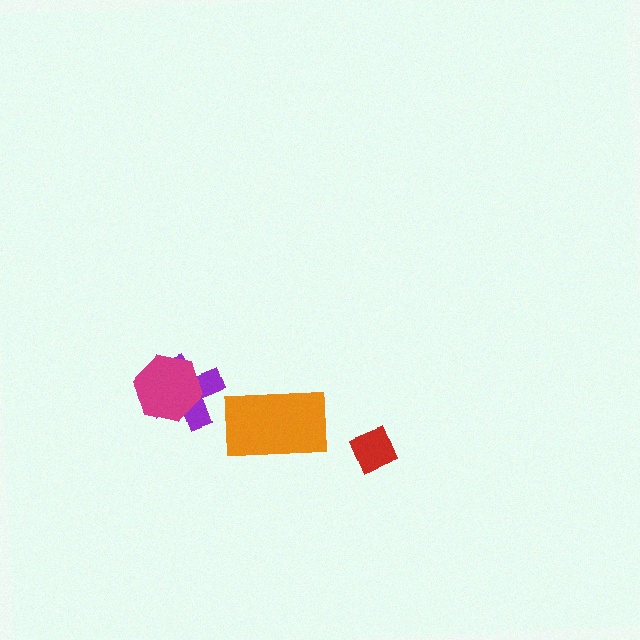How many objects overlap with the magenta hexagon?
1 object overlaps with the magenta hexagon.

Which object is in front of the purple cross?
The magenta hexagon is in front of the purple cross.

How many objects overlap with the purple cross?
1 object overlaps with the purple cross.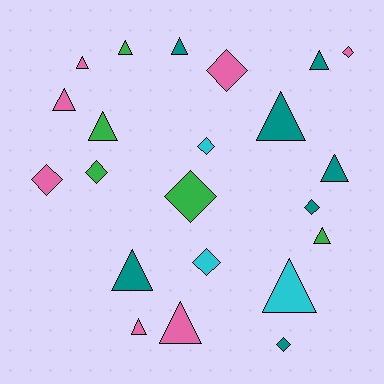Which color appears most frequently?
Teal, with 7 objects.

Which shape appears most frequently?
Triangle, with 13 objects.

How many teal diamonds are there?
There are 2 teal diamonds.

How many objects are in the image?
There are 22 objects.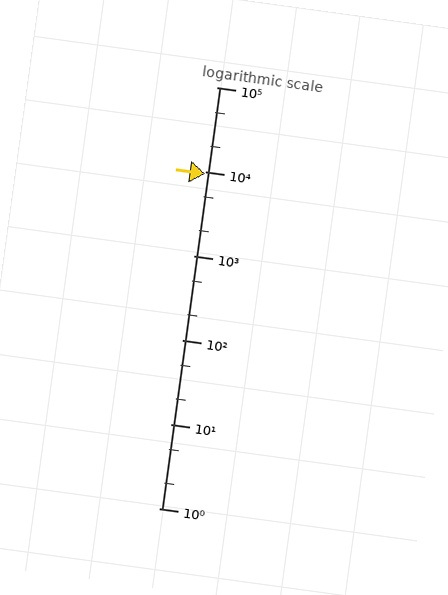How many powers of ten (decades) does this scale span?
The scale spans 5 decades, from 1 to 100000.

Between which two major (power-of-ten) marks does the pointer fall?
The pointer is between 1000 and 10000.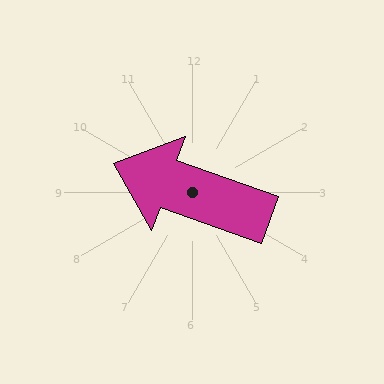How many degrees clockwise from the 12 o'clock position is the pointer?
Approximately 290 degrees.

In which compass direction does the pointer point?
West.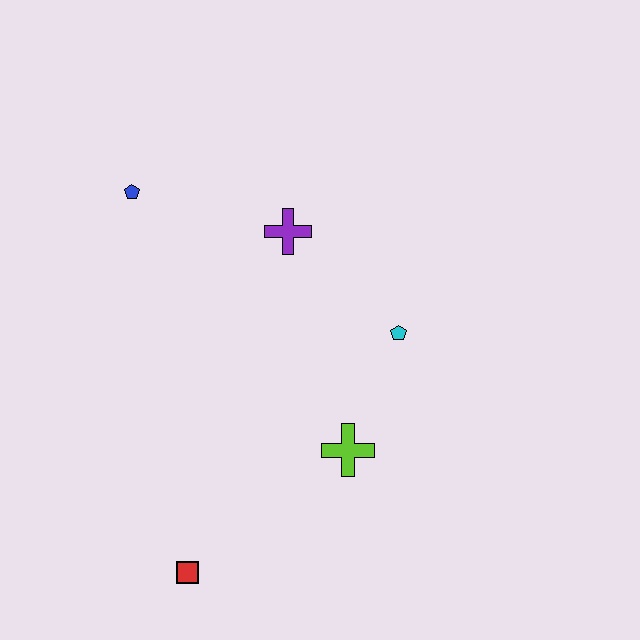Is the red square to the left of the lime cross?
Yes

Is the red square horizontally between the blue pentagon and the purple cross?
Yes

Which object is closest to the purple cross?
The cyan pentagon is closest to the purple cross.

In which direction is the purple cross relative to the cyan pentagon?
The purple cross is to the left of the cyan pentagon.